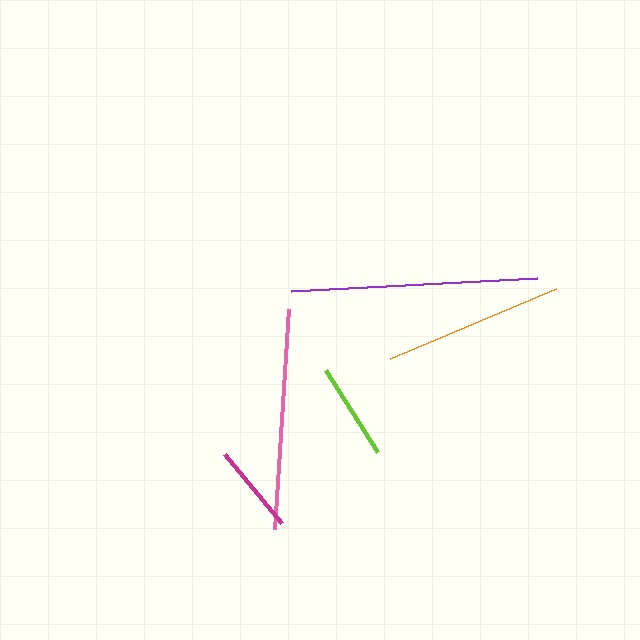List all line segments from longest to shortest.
From longest to shortest: purple, pink, orange, lime, magenta.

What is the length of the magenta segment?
The magenta segment is approximately 89 pixels long.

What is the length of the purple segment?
The purple segment is approximately 247 pixels long.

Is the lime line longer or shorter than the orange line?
The orange line is longer than the lime line.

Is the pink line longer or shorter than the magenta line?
The pink line is longer than the magenta line.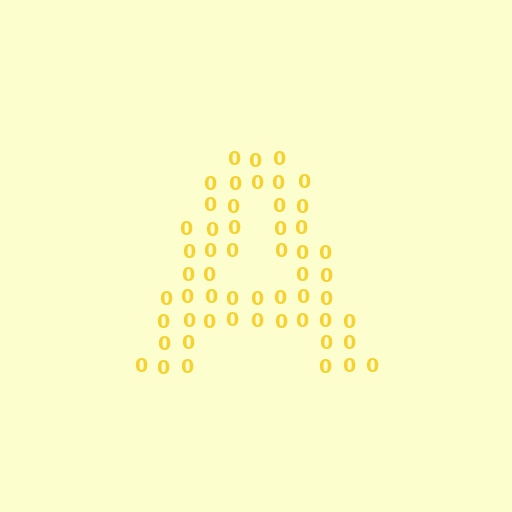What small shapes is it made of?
It is made of small digit 0's.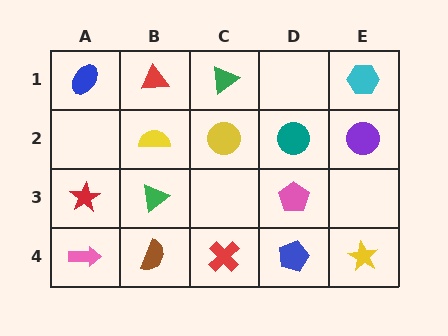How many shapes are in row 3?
3 shapes.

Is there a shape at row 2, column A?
No, that cell is empty.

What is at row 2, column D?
A teal circle.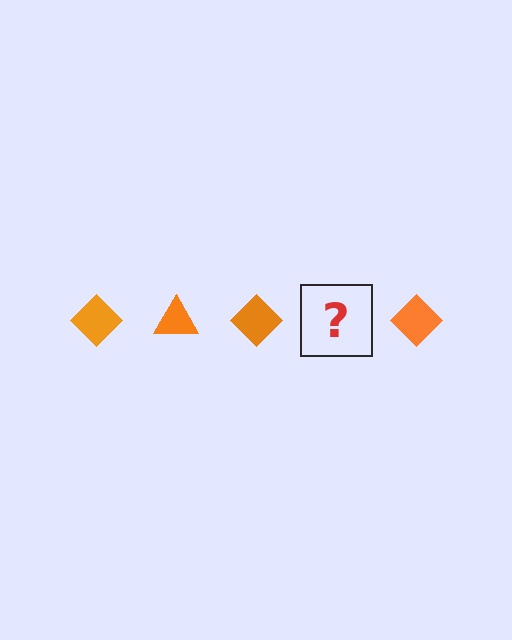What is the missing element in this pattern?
The missing element is an orange triangle.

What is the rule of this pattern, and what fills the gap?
The rule is that the pattern cycles through diamond, triangle shapes in orange. The gap should be filled with an orange triangle.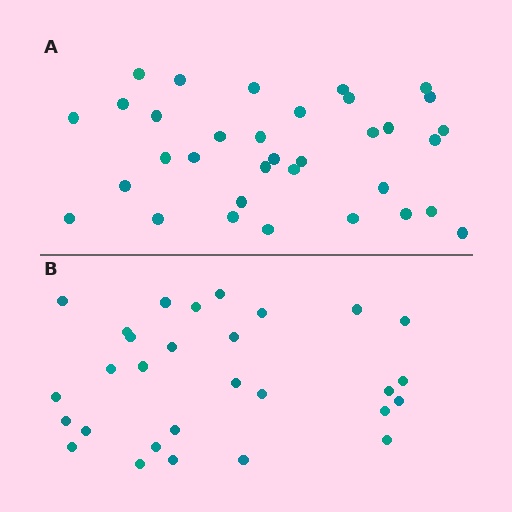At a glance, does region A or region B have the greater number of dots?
Region A (the top region) has more dots.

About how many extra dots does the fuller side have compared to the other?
Region A has about 5 more dots than region B.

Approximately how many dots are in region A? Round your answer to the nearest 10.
About 30 dots. (The exact count is 34, which rounds to 30.)